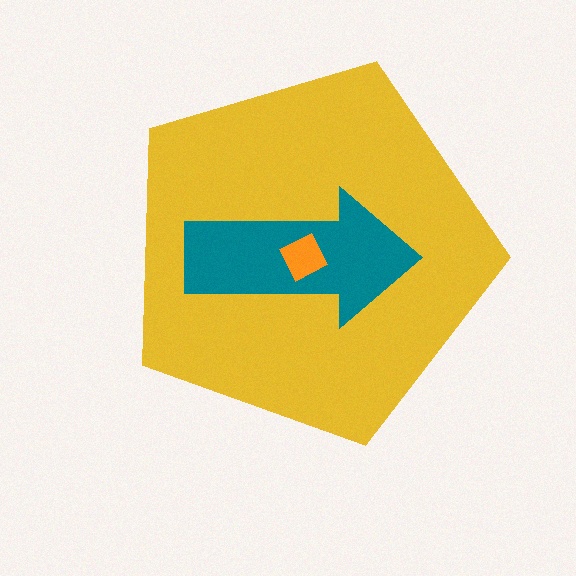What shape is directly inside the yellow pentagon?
The teal arrow.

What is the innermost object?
The orange square.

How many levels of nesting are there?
3.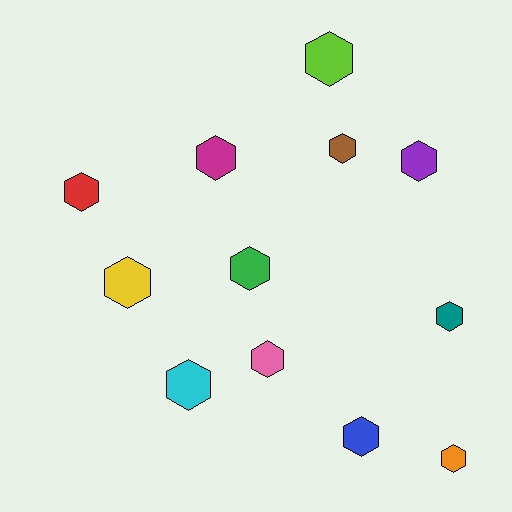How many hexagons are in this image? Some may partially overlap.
There are 12 hexagons.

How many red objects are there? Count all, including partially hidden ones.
There is 1 red object.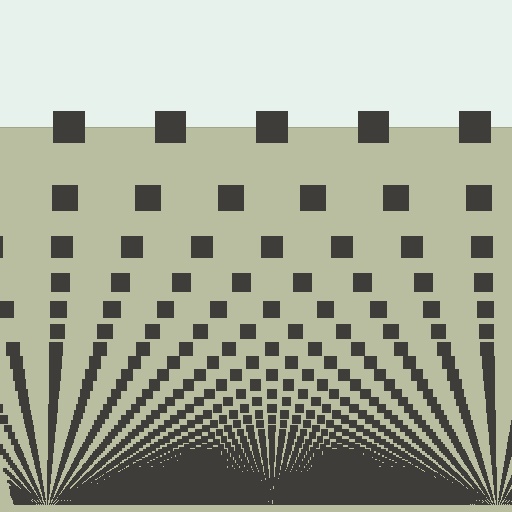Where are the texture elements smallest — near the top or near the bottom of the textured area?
Near the bottom.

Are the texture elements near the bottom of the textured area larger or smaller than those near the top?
Smaller. The gradient is inverted — elements near the bottom are smaller and denser.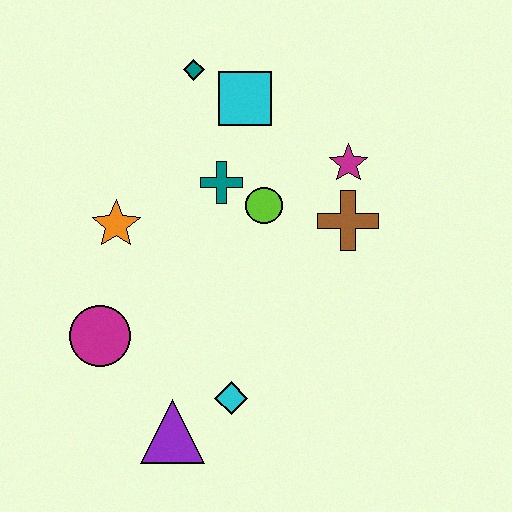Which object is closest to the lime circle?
The teal cross is closest to the lime circle.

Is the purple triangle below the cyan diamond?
Yes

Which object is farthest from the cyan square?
The purple triangle is farthest from the cyan square.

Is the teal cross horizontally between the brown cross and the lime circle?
No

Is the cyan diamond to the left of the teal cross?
No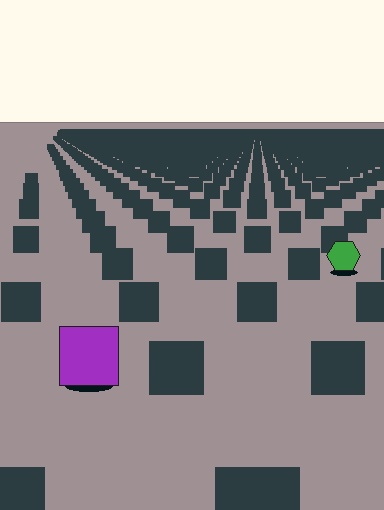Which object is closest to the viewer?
The purple square is closest. The texture marks near it are larger and more spread out.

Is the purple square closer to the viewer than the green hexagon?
Yes. The purple square is closer — you can tell from the texture gradient: the ground texture is coarser near it.